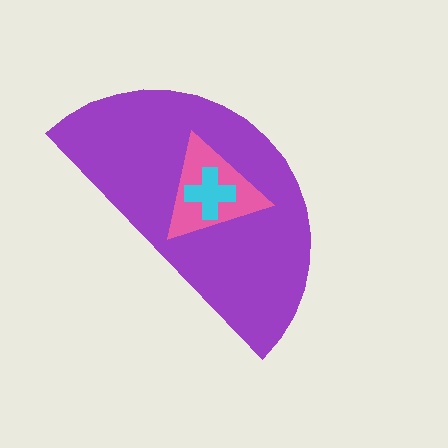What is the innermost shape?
The cyan cross.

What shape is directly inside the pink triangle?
The cyan cross.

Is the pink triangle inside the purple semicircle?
Yes.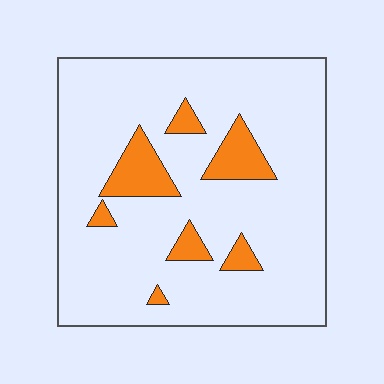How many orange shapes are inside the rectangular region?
7.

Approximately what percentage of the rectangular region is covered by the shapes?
Approximately 15%.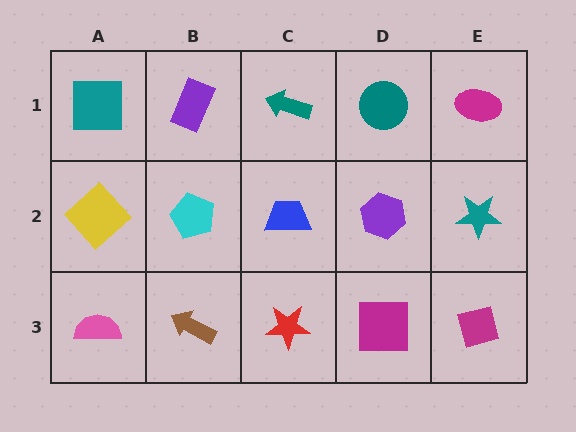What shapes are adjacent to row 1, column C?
A blue trapezoid (row 2, column C), a purple rectangle (row 1, column B), a teal circle (row 1, column D).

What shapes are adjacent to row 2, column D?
A teal circle (row 1, column D), a magenta square (row 3, column D), a blue trapezoid (row 2, column C), a teal star (row 2, column E).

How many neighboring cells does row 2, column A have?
3.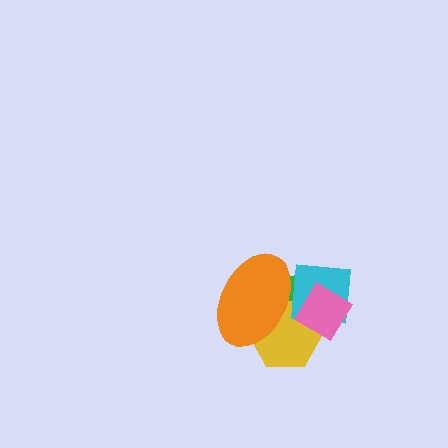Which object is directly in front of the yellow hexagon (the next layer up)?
The cyan square is directly in front of the yellow hexagon.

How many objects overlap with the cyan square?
4 objects overlap with the cyan square.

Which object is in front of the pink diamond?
The orange ellipse is in front of the pink diamond.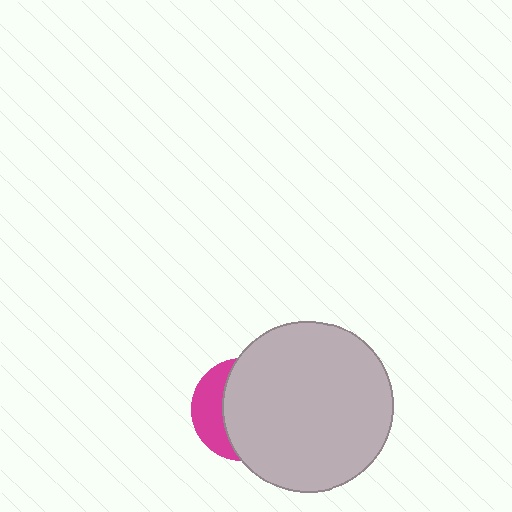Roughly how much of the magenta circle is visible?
A small part of it is visible (roughly 32%).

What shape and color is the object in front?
The object in front is a light gray circle.